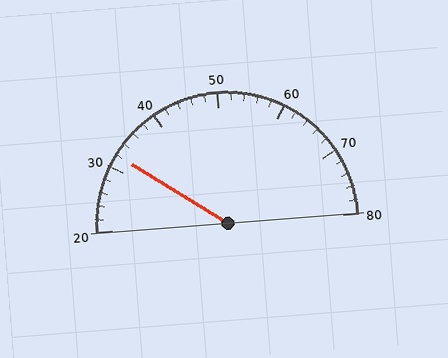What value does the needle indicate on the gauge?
The needle indicates approximately 32.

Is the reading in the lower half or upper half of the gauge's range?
The reading is in the lower half of the range (20 to 80).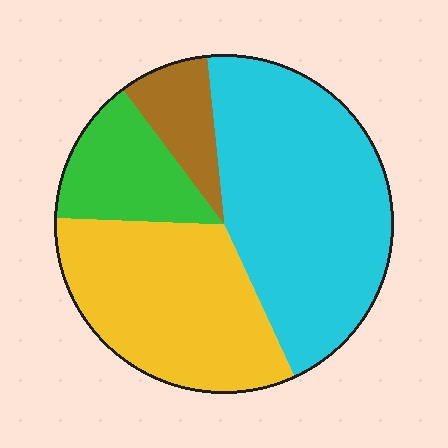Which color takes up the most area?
Cyan, at roughly 45%.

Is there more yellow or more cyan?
Cyan.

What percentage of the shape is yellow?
Yellow takes up about one third (1/3) of the shape.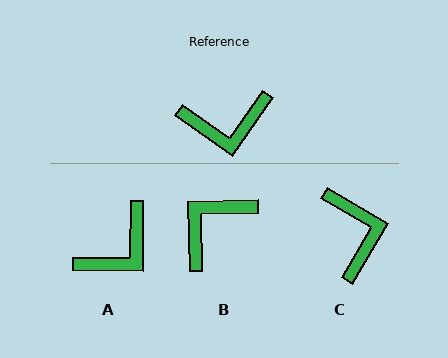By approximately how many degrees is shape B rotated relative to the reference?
Approximately 144 degrees clockwise.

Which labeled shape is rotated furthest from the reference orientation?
B, about 144 degrees away.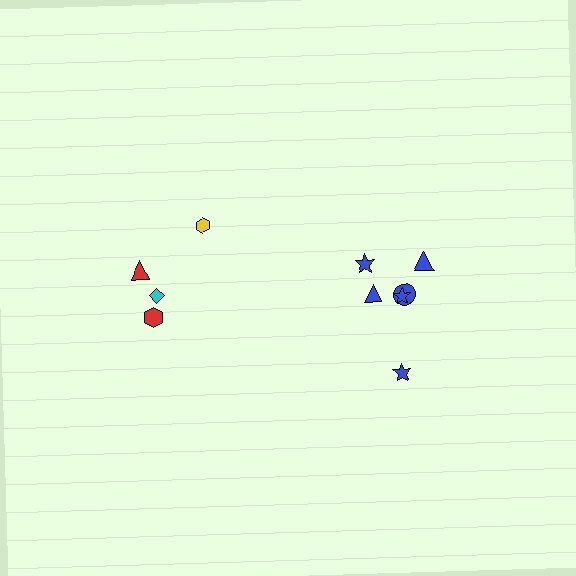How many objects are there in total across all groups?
There are 10 objects.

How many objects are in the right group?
There are 6 objects.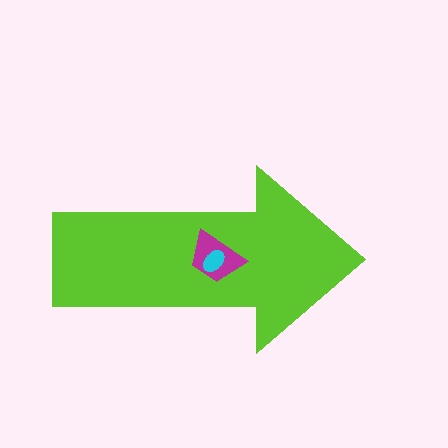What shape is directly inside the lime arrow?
The magenta trapezoid.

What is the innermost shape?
The cyan ellipse.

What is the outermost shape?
The lime arrow.